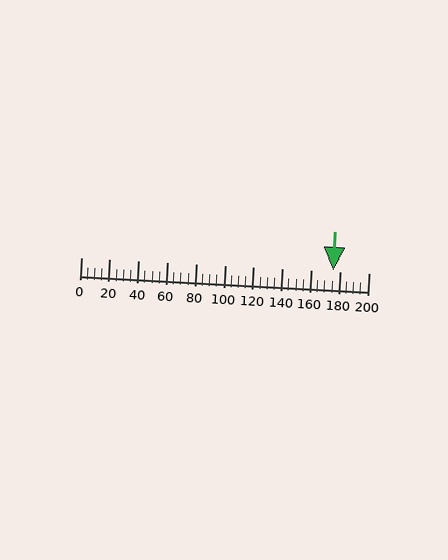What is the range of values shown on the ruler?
The ruler shows values from 0 to 200.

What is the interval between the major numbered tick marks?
The major tick marks are spaced 20 units apart.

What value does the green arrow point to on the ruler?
The green arrow points to approximately 175.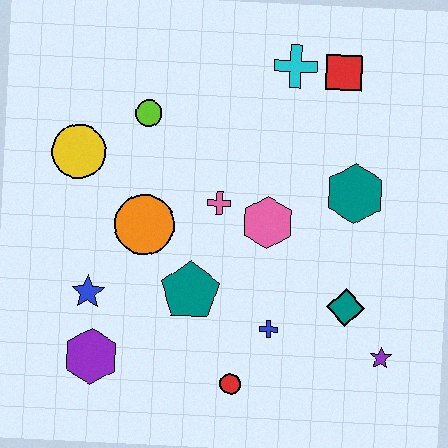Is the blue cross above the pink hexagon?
No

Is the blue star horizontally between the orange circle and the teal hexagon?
No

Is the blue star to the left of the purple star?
Yes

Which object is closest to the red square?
The cyan cross is closest to the red square.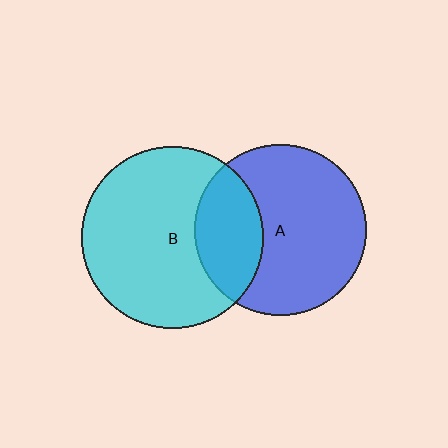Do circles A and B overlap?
Yes.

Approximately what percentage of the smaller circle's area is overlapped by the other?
Approximately 30%.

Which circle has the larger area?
Circle B (cyan).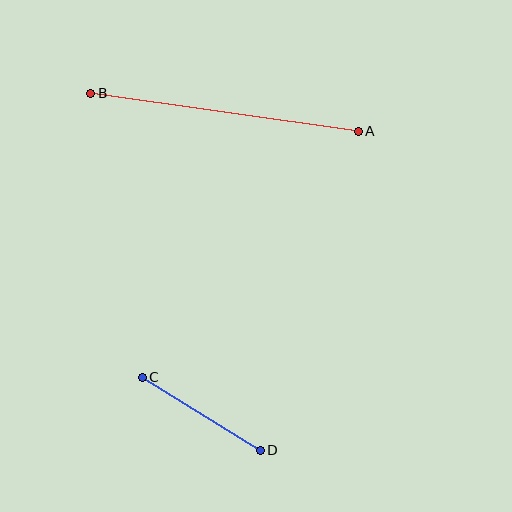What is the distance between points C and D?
The distance is approximately 139 pixels.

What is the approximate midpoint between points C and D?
The midpoint is at approximately (201, 414) pixels.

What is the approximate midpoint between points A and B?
The midpoint is at approximately (225, 112) pixels.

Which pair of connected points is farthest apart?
Points A and B are farthest apart.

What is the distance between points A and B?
The distance is approximately 270 pixels.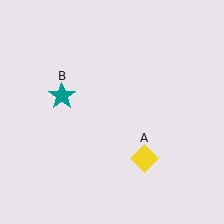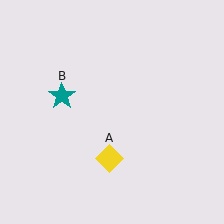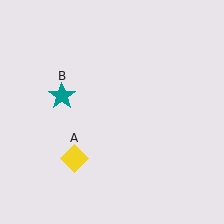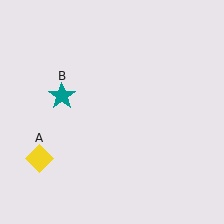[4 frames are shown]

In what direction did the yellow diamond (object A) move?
The yellow diamond (object A) moved left.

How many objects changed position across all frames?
1 object changed position: yellow diamond (object A).